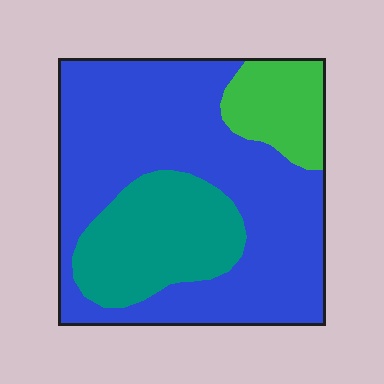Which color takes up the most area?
Blue, at roughly 65%.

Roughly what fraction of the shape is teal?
Teal takes up about one quarter (1/4) of the shape.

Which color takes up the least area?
Green, at roughly 15%.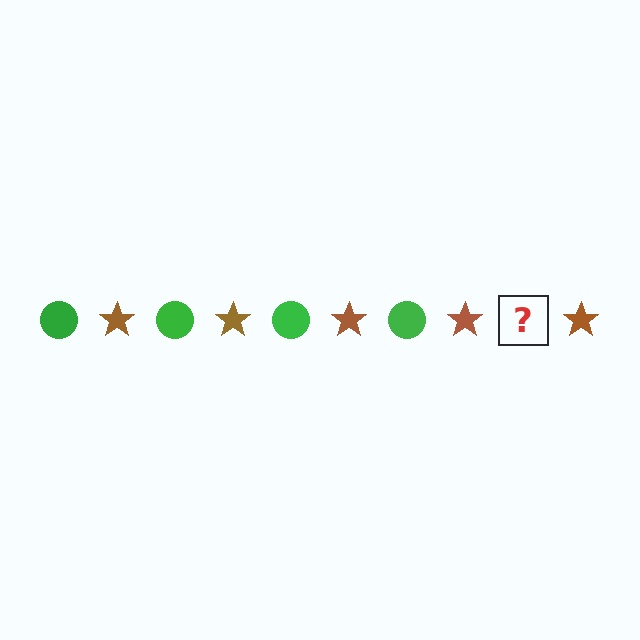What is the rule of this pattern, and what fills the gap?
The rule is that the pattern alternates between green circle and brown star. The gap should be filled with a green circle.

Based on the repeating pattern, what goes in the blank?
The blank should be a green circle.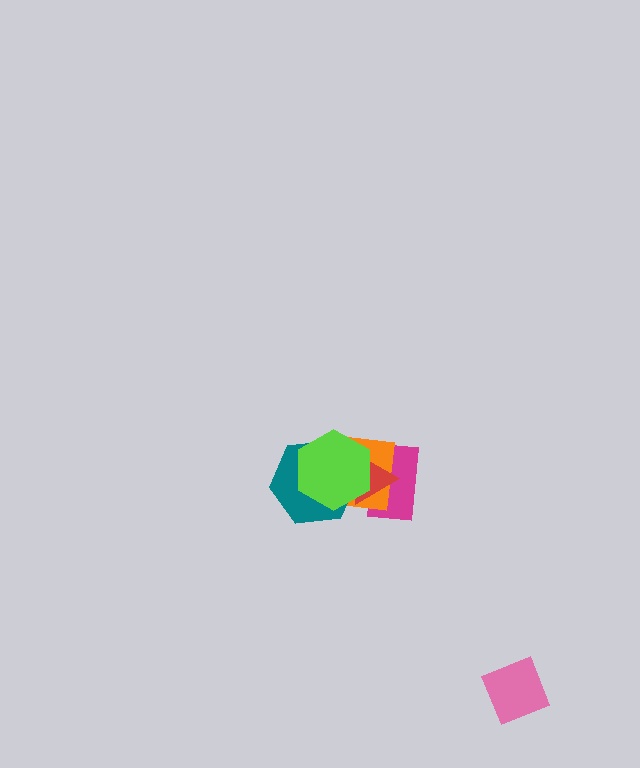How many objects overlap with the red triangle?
4 objects overlap with the red triangle.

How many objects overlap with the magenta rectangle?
3 objects overlap with the magenta rectangle.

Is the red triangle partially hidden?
Yes, it is partially covered by another shape.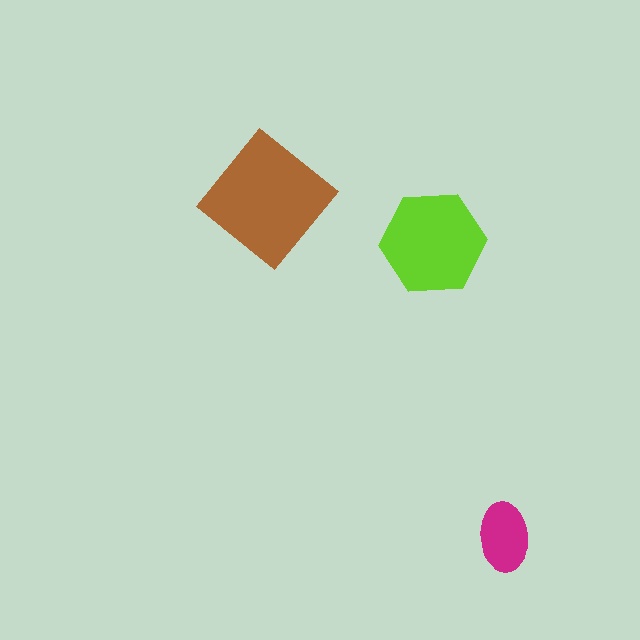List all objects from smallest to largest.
The magenta ellipse, the lime hexagon, the brown diamond.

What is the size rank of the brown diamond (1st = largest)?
1st.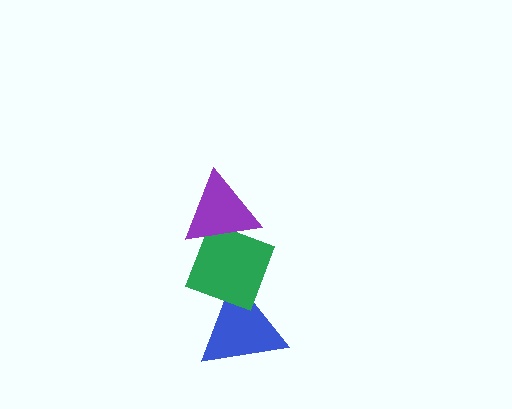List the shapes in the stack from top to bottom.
From top to bottom: the purple triangle, the green diamond, the blue triangle.